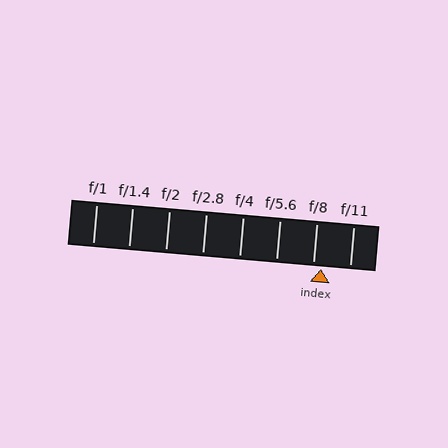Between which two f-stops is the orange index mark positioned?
The index mark is between f/8 and f/11.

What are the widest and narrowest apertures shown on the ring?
The widest aperture shown is f/1 and the narrowest is f/11.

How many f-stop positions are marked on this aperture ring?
There are 8 f-stop positions marked.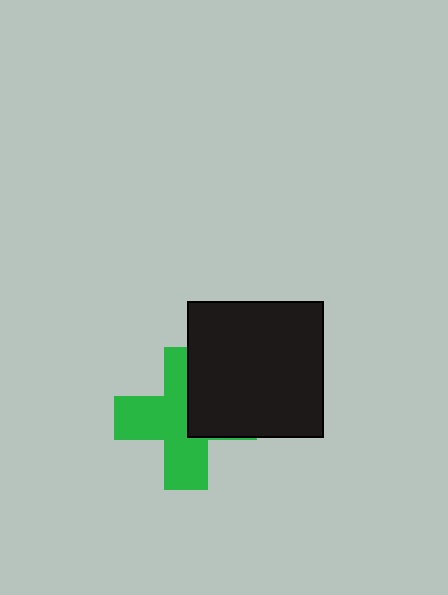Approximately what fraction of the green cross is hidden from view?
Roughly 37% of the green cross is hidden behind the black square.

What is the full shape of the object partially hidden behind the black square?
The partially hidden object is a green cross.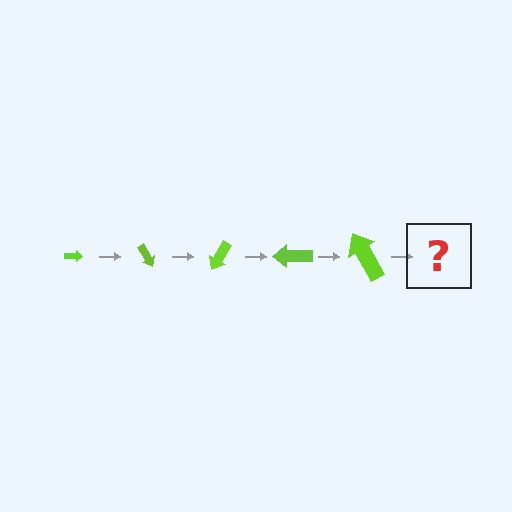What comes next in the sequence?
The next element should be an arrow, larger than the previous one and rotated 300 degrees from the start.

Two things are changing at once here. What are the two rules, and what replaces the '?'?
The two rules are that the arrow grows larger each step and it rotates 60 degrees each step. The '?' should be an arrow, larger than the previous one and rotated 300 degrees from the start.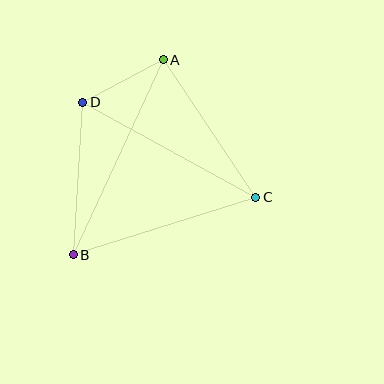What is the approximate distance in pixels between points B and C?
The distance between B and C is approximately 191 pixels.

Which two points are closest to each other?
Points A and D are closest to each other.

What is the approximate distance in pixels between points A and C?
The distance between A and C is approximately 166 pixels.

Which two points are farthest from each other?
Points A and B are farthest from each other.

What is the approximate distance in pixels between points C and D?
The distance between C and D is approximately 197 pixels.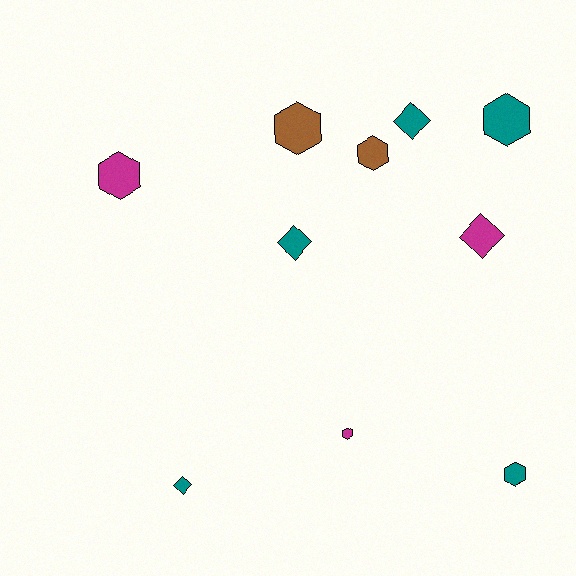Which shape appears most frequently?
Hexagon, with 6 objects.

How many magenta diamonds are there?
There is 1 magenta diamond.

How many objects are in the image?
There are 10 objects.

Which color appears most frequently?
Teal, with 5 objects.